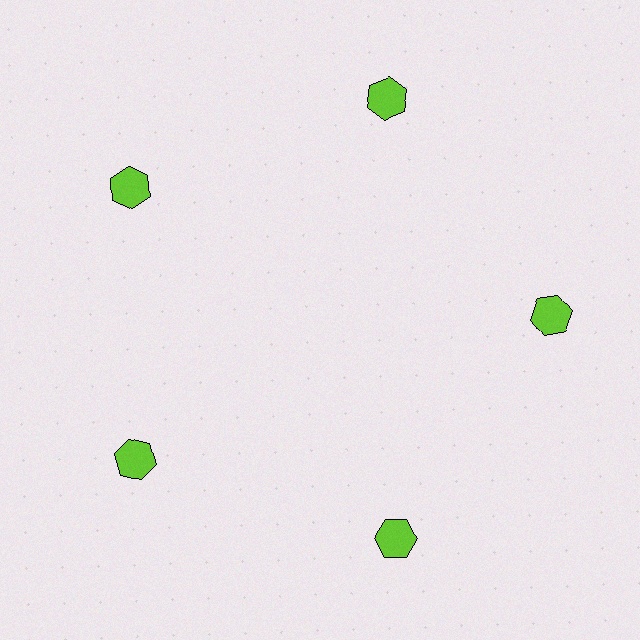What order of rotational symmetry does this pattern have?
This pattern has 5-fold rotational symmetry.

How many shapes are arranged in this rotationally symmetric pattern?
There are 5 shapes, arranged in 5 groups of 1.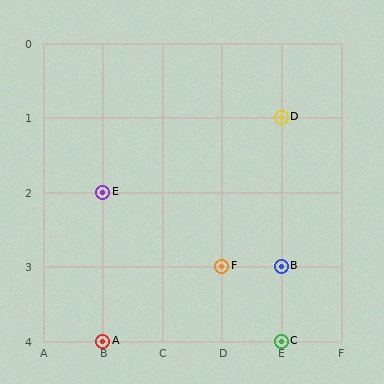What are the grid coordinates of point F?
Point F is at grid coordinates (D, 3).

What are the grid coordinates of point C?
Point C is at grid coordinates (E, 4).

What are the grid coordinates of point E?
Point E is at grid coordinates (B, 2).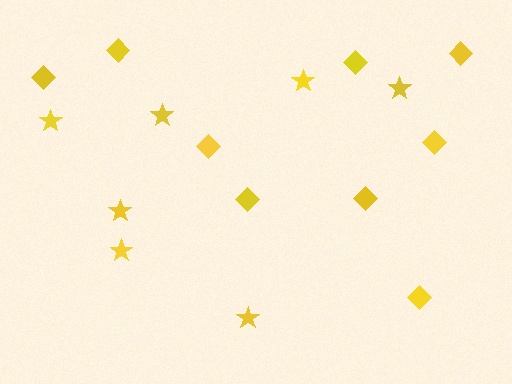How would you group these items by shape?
There are 2 groups: one group of diamonds (9) and one group of stars (7).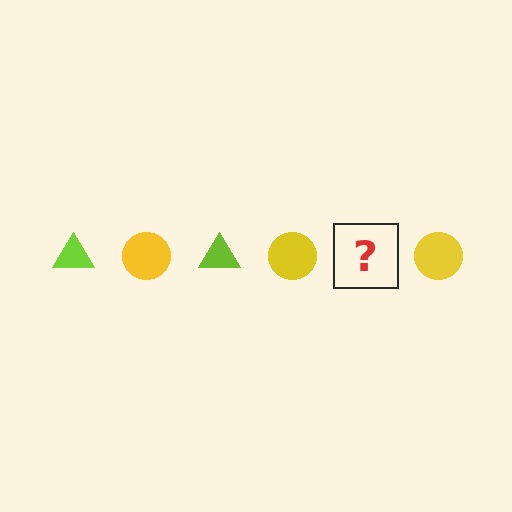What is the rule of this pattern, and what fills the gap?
The rule is that the pattern alternates between lime triangle and yellow circle. The gap should be filled with a lime triangle.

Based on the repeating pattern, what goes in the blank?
The blank should be a lime triangle.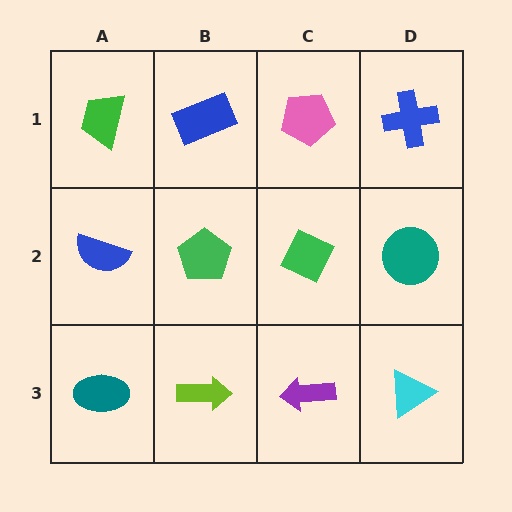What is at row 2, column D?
A teal circle.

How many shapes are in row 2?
4 shapes.